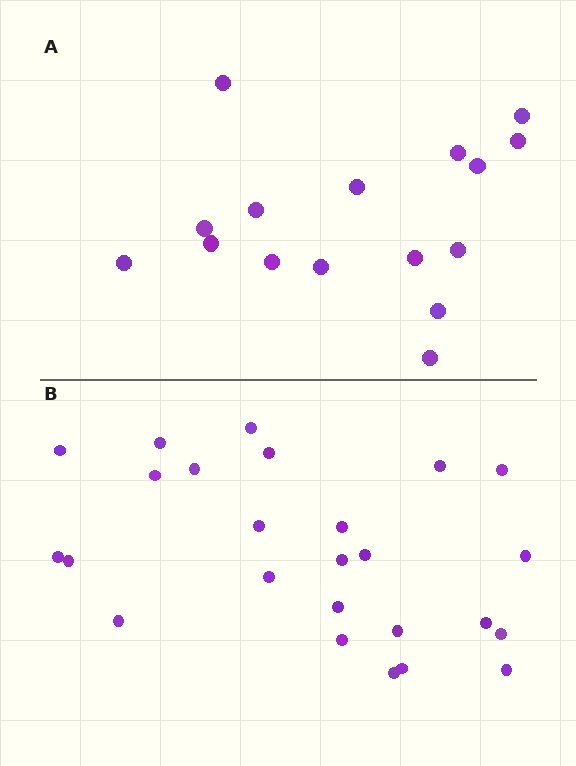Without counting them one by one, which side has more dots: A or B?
Region B (the bottom region) has more dots.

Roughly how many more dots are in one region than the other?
Region B has roughly 8 or so more dots than region A.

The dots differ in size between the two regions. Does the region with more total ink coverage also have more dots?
No. Region A has more total ink coverage because its dots are larger, but region B actually contains more individual dots. Total area can be misleading — the number of items is what matters here.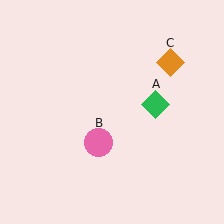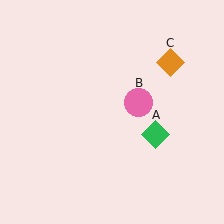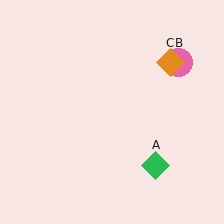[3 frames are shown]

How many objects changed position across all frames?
2 objects changed position: green diamond (object A), pink circle (object B).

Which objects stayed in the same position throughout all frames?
Orange diamond (object C) remained stationary.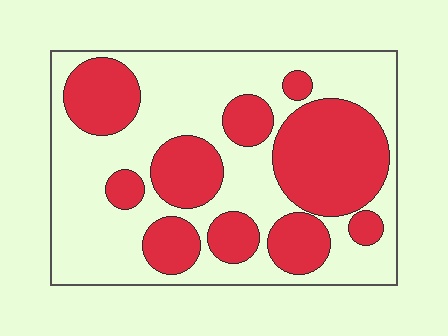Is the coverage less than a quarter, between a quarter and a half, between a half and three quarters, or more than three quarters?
Between a quarter and a half.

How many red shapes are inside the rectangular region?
10.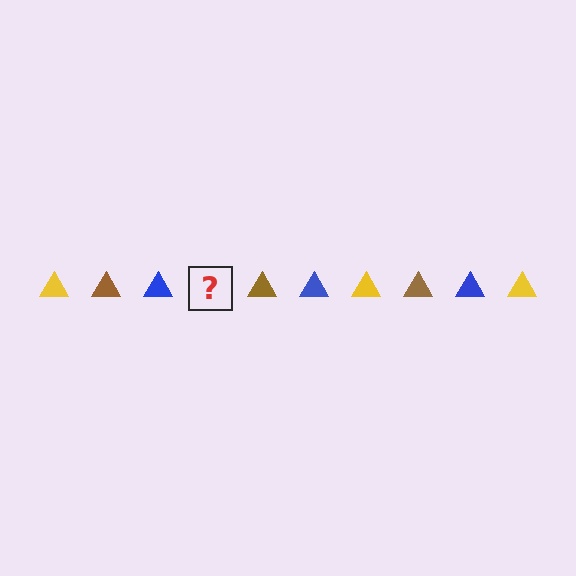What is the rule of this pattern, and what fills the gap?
The rule is that the pattern cycles through yellow, brown, blue triangles. The gap should be filled with a yellow triangle.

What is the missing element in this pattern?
The missing element is a yellow triangle.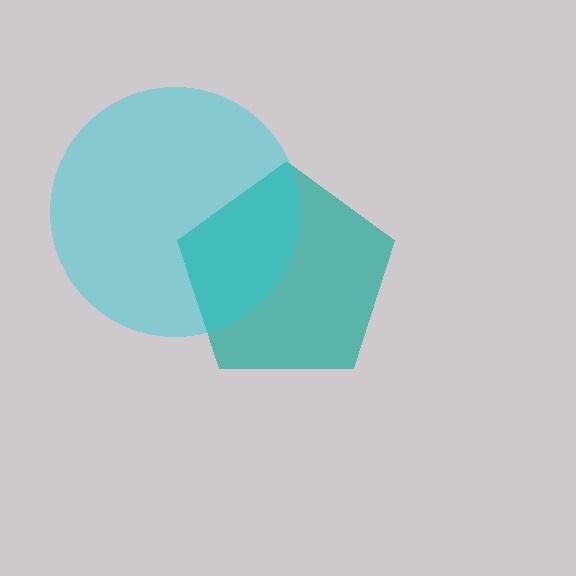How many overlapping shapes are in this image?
There are 2 overlapping shapes in the image.